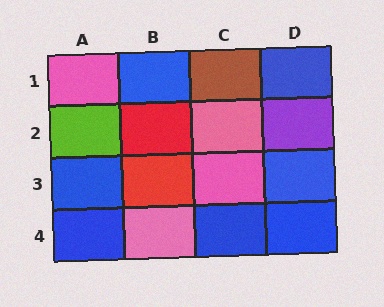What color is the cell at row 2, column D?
Purple.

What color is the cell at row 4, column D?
Blue.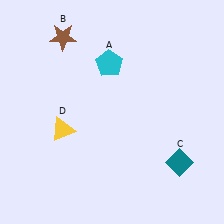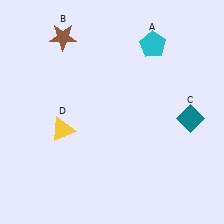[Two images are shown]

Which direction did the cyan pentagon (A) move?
The cyan pentagon (A) moved right.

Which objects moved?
The objects that moved are: the cyan pentagon (A), the teal diamond (C).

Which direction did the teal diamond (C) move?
The teal diamond (C) moved up.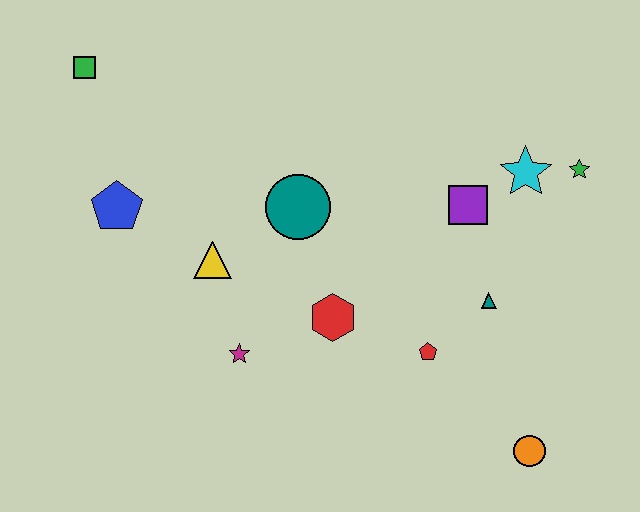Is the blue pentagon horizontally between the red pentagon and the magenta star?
No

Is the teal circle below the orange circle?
No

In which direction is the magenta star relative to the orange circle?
The magenta star is to the left of the orange circle.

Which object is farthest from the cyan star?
The green square is farthest from the cyan star.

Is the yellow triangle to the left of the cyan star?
Yes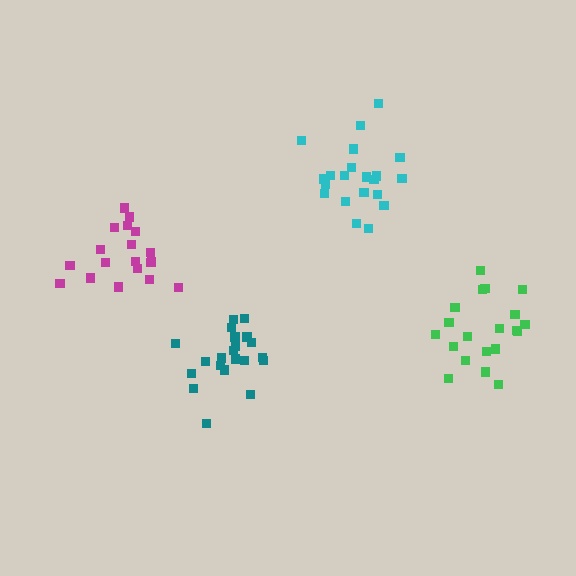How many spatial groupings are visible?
There are 4 spatial groupings.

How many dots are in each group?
Group 1: 21 dots, Group 2: 19 dots, Group 3: 20 dots, Group 4: 21 dots (81 total).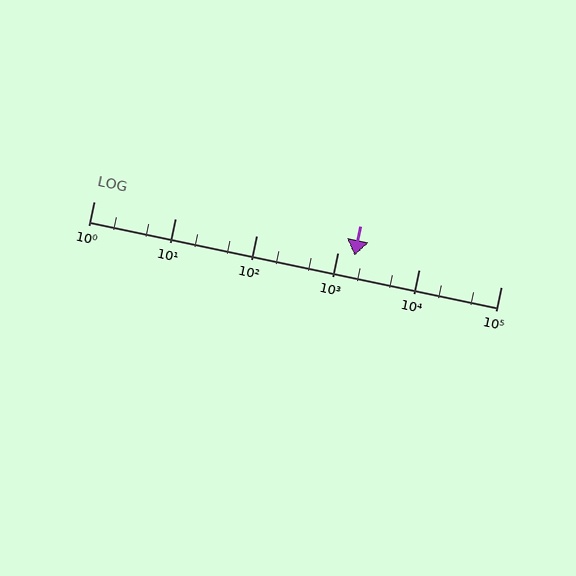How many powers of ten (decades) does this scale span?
The scale spans 5 decades, from 1 to 100000.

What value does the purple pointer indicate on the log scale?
The pointer indicates approximately 1600.